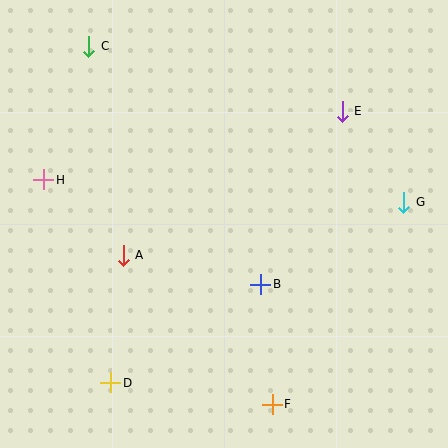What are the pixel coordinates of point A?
Point A is at (123, 255).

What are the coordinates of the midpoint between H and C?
The midpoint between H and C is at (66, 113).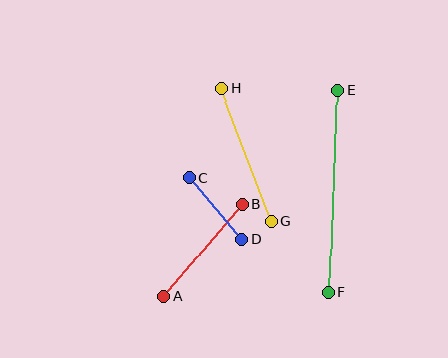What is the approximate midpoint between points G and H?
The midpoint is at approximately (246, 155) pixels.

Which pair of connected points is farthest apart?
Points E and F are farthest apart.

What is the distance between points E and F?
The distance is approximately 202 pixels.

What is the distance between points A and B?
The distance is approximately 120 pixels.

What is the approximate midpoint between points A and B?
The midpoint is at approximately (203, 250) pixels.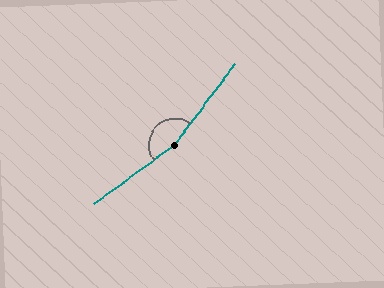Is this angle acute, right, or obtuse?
It is obtuse.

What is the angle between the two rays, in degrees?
Approximately 163 degrees.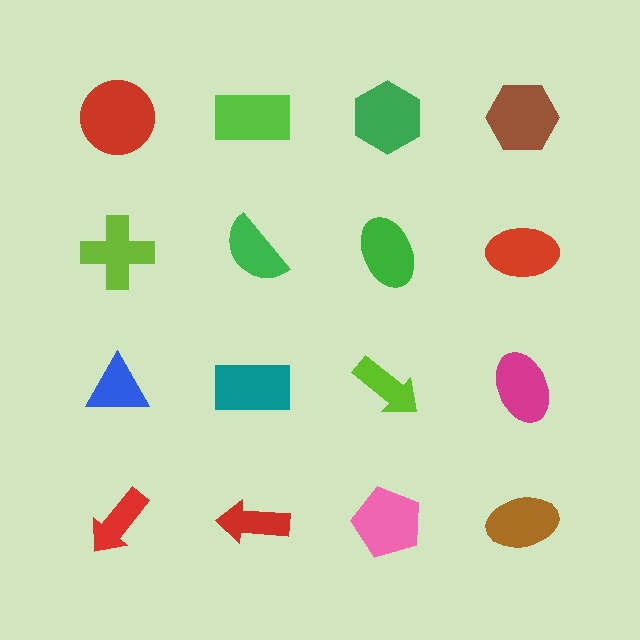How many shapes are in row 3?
4 shapes.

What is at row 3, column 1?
A blue triangle.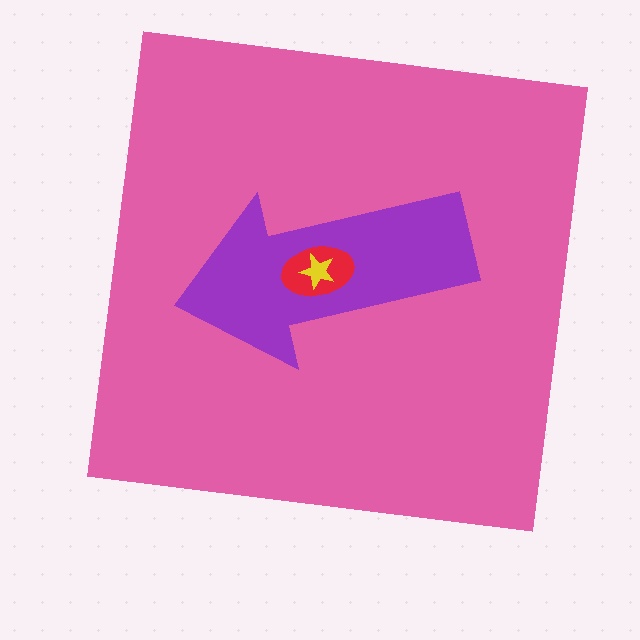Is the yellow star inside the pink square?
Yes.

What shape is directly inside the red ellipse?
The yellow star.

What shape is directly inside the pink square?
The purple arrow.